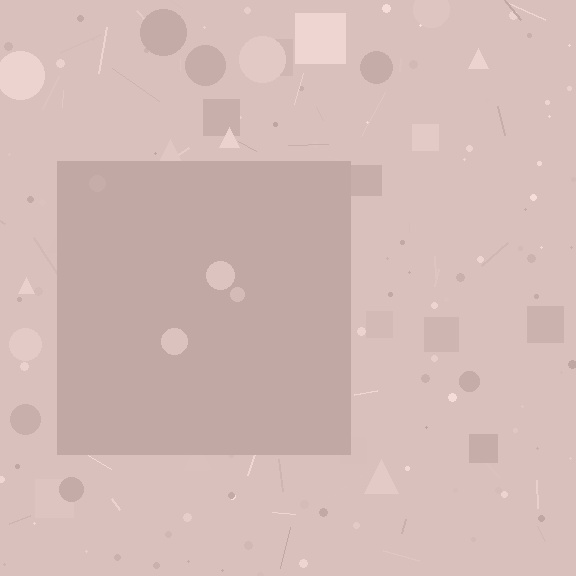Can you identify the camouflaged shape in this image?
The camouflaged shape is a square.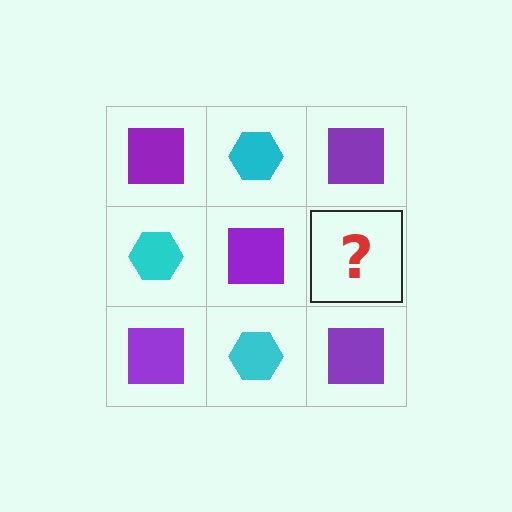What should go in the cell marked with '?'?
The missing cell should contain a cyan hexagon.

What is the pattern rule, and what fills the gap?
The rule is that it alternates purple square and cyan hexagon in a checkerboard pattern. The gap should be filled with a cyan hexagon.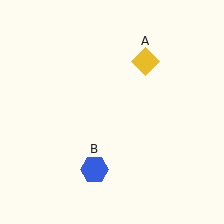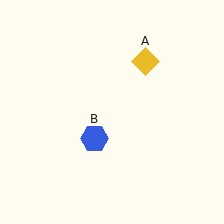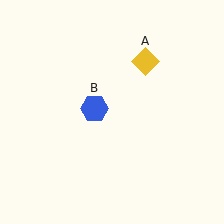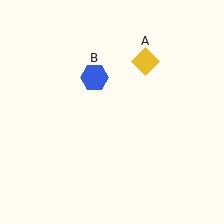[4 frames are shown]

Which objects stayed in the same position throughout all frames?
Yellow diamond (object A) remained stationary.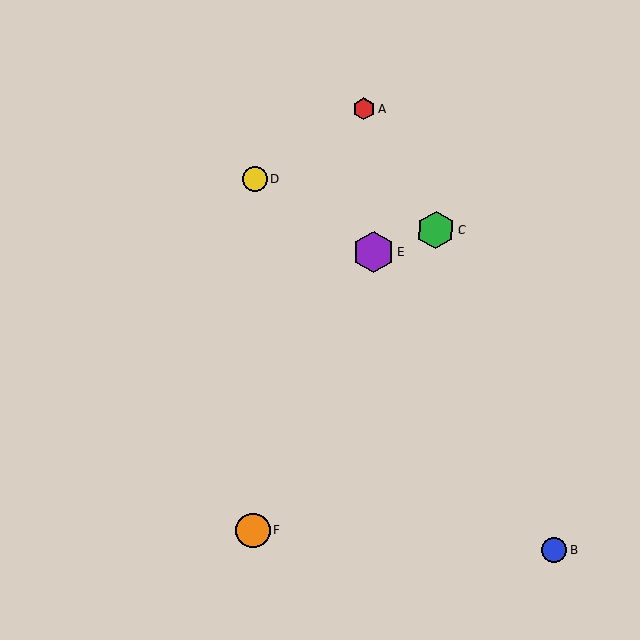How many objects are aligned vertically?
2 objects (D, F) are aligned vertically.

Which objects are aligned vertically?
Objects D, F are aligned vertically.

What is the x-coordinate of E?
Object E is at x≈374.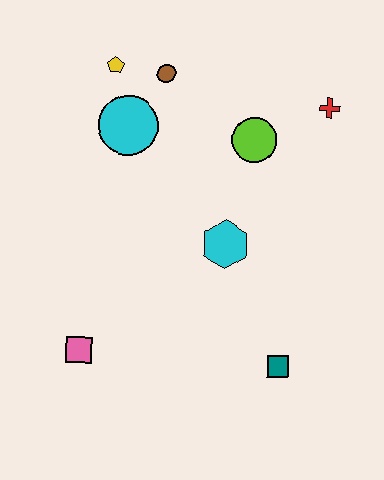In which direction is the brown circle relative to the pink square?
The brown circle is above the pink square.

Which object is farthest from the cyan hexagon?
The yellow pentagon is farthest from the cyan hexagon.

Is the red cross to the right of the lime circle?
Yes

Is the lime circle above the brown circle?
No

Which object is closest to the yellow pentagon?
The brown circle is closest to the yellow pentagon.